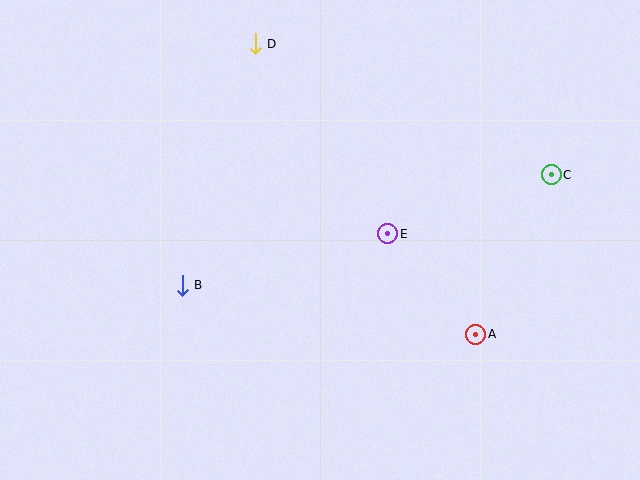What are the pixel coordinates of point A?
Point A is at (476, 334).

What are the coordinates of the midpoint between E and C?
The midpoint between E and C is at (470, 204).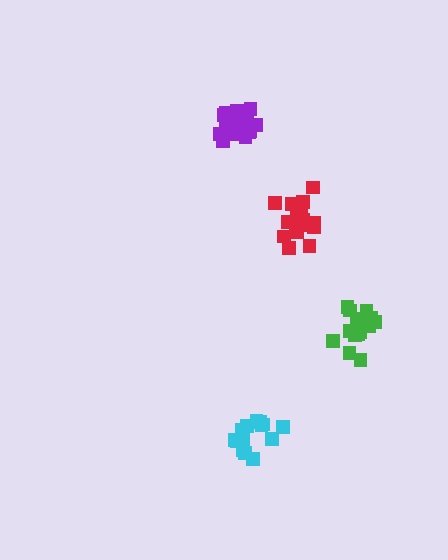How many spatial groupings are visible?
There are 4 spatial groupings.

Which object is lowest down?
The cyan cluster is bottommost.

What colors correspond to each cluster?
The clusters are colored: cyan, red, green, purple.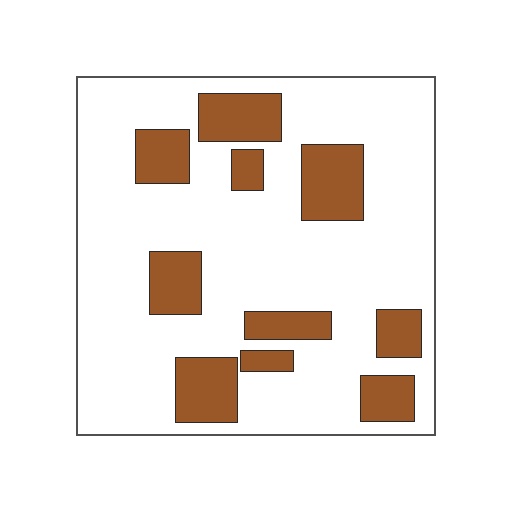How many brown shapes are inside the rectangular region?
10.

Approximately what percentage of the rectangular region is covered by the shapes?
Approximately 25%.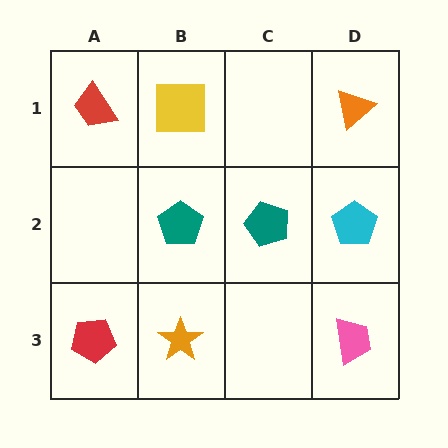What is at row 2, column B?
A teal pentagon.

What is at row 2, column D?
A cyan pentagon.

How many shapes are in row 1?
3 shapes.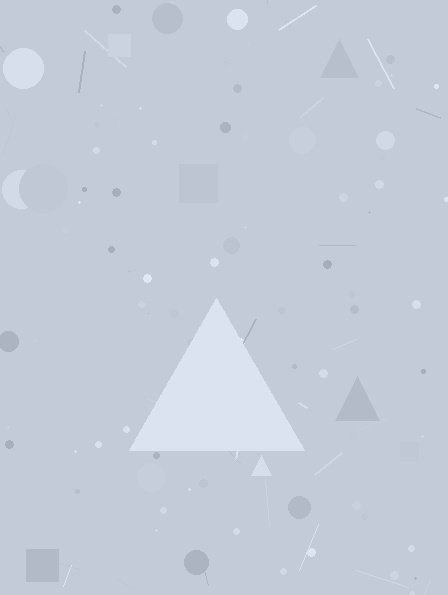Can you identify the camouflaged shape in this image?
The camouflaged shape is a triangle.